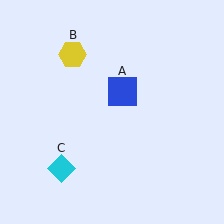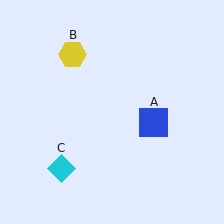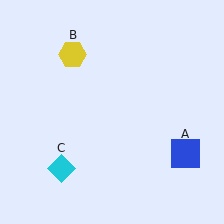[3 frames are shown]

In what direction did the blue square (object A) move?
The blue square (object A) moved down and to the right.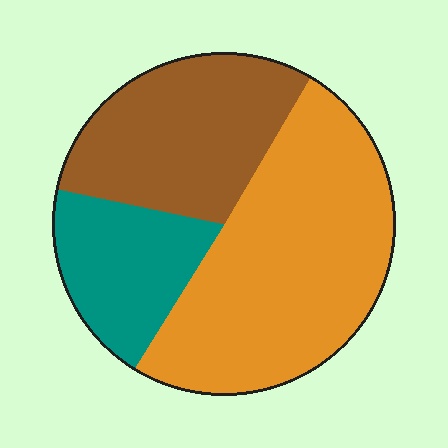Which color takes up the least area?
Teal, at roughly 20%.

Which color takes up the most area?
Orange, at roughly 50%.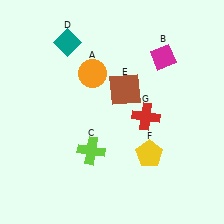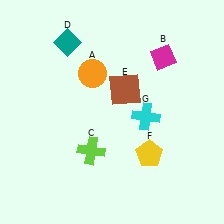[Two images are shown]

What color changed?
The cross (G) changed from red in Image 1 to cyan in Image 2.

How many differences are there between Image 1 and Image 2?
There is 1 difference between the two images.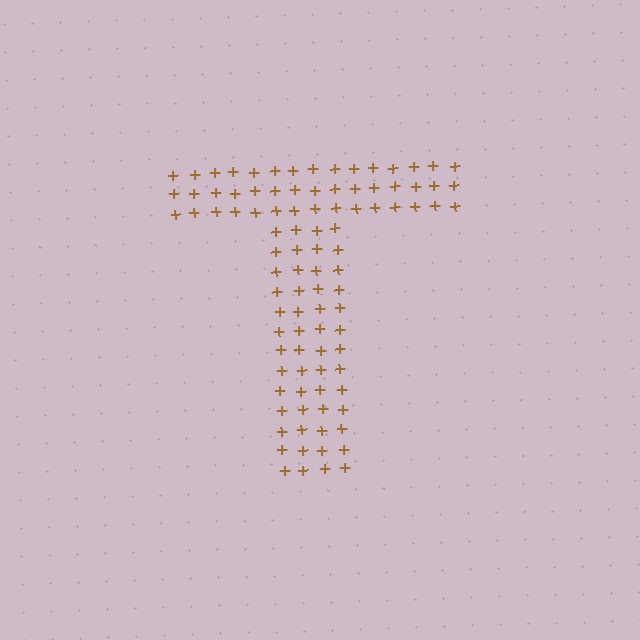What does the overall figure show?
The overall figure shows the letter T.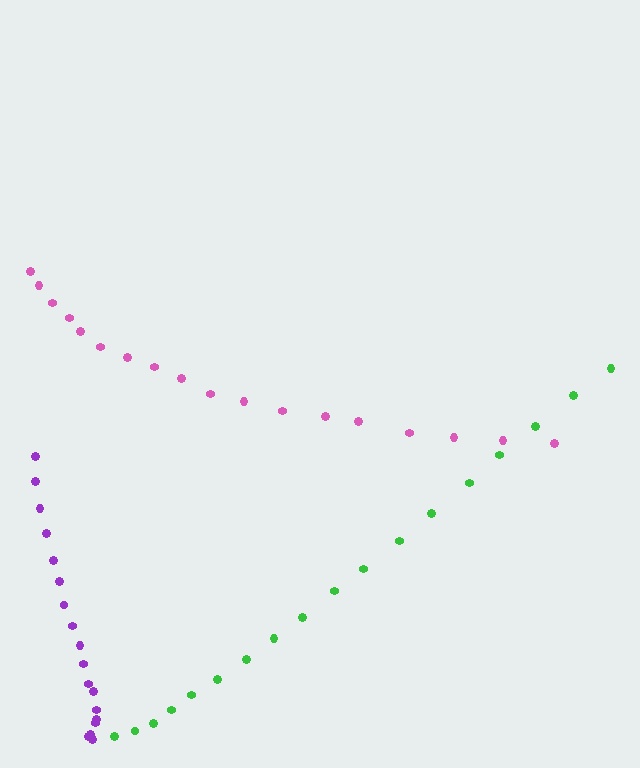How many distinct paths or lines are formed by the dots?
There are 3 distinct paths.